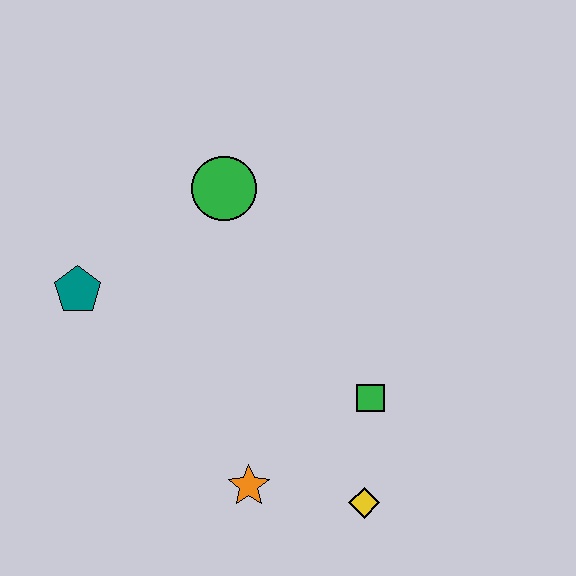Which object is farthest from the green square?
The teal pentagon is farthest from the green square.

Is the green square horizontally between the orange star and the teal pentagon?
No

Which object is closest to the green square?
The yellow diamond is closest to the green square.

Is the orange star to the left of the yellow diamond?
Yes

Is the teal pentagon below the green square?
No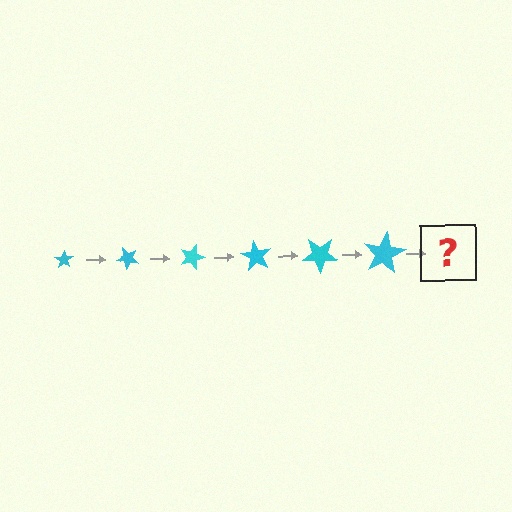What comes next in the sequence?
The next element should be a star, larger than the previous one and rotated 270 degrees from the start.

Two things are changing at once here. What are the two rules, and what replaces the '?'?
The two rules are that the star grows larger each step and it rotates 45 degrees each step. The '?' should be a star, larger than the previous one and rotated 270 degrees from the start.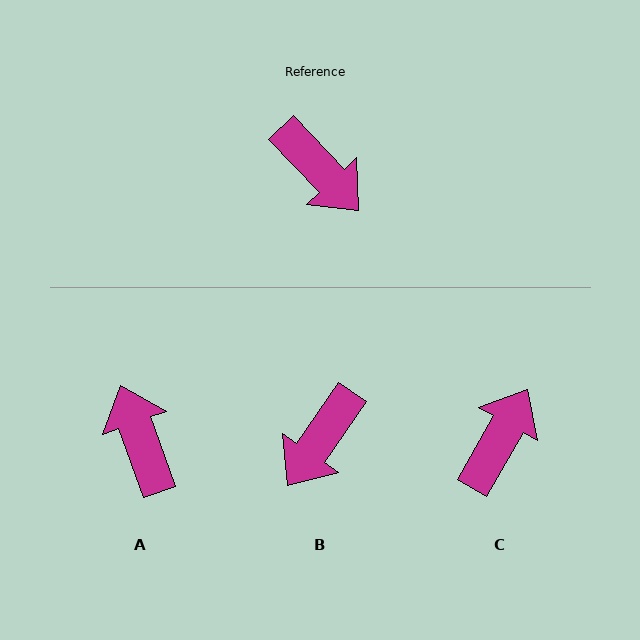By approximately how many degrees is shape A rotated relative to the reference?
Approximately 157 degrees counter-clockwise.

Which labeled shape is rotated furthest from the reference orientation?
A, about 157 degrees away.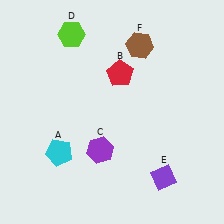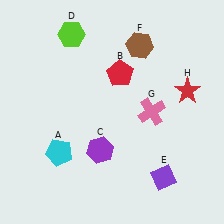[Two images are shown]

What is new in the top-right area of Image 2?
A pink cross (G) was added in the top-right area of Image 2.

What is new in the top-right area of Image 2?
A red star (H) was added in the top-right area of Image 2.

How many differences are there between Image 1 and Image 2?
There are 2 differences between the two images.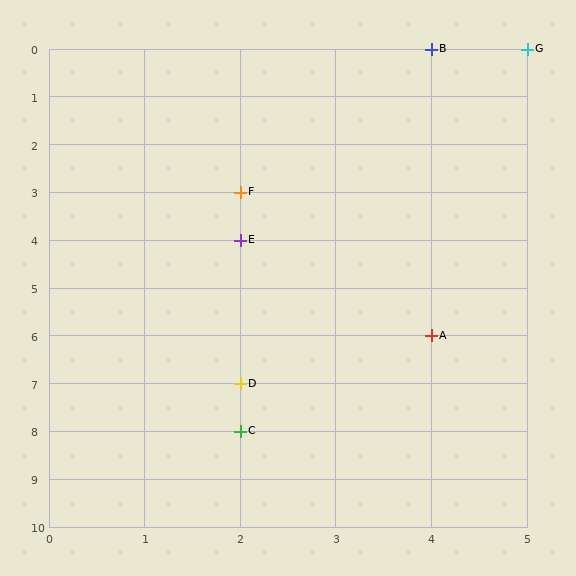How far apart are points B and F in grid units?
Points B and F are 2 columns and 3 rows apart (about 3.6 grid units diagonally).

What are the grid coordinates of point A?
Point A is at grid coordinates (4, 6).